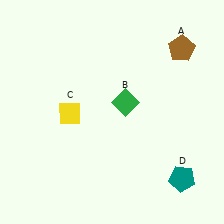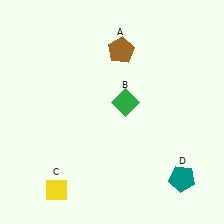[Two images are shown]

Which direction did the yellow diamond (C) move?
The yellow diamond (C) moved down.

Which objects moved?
The objects that moved are: the brown pentagon (A), the yellow diamond (C).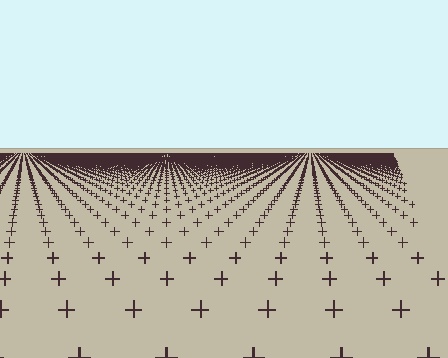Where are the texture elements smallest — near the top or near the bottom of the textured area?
Near the top.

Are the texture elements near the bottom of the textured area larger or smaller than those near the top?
Larger. Near the bottom, elements are closer to the viewer and appear at a bigger on-screen size.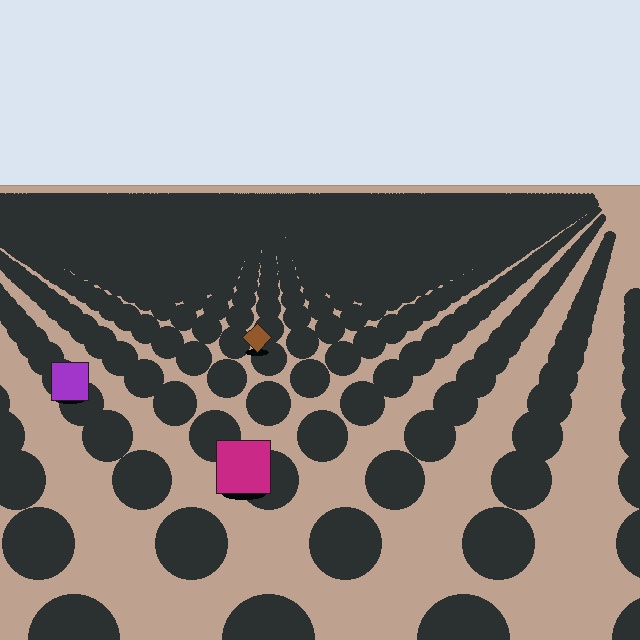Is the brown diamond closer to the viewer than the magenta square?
No. The magenta square is closer — you can tell from the texture gradient: the ground texture is coarser near it.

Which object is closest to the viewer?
The magenta square is closest. The texture marks near it are larger and more spread out.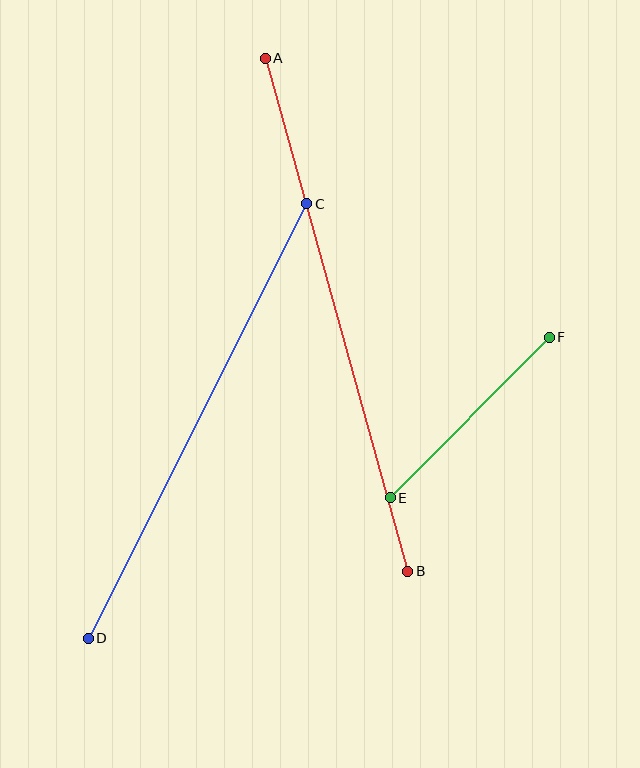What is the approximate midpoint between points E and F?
The midpoint is at approximately (470, 418) pixels.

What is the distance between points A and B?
The distance is approximately 532 pixels.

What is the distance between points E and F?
The distance is approximately 226 pixels.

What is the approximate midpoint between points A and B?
The midpoint is at approximately (337, 315) pixels.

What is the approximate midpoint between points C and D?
The midpoint is at approximately (197, 421) pixels.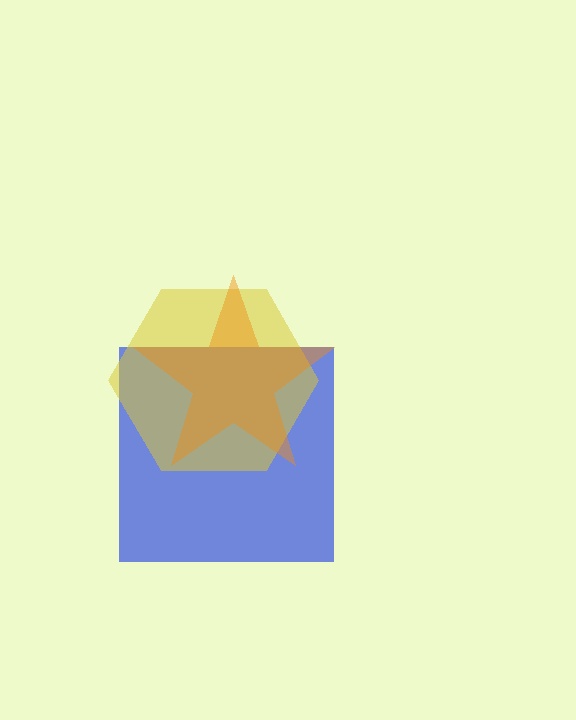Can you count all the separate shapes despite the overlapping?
Yes, there are 3 separate shapes.